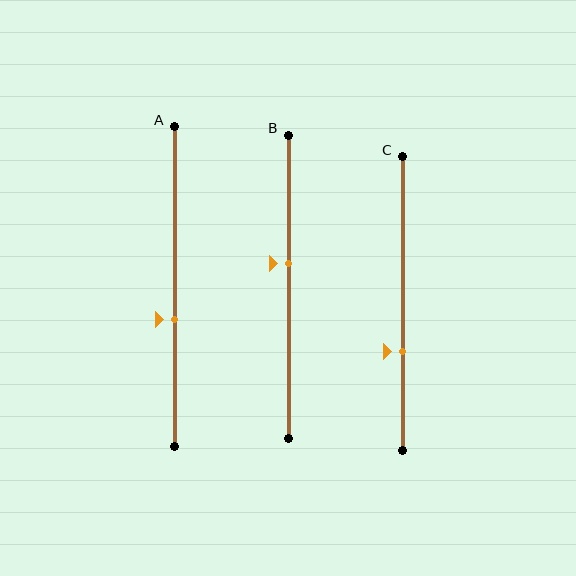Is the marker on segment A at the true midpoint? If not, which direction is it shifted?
No, the marker on segment A is shifted downward by about 10% of the segment length.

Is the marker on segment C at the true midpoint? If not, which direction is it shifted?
No, the marker on segment C is shifted downward by about 16% of the segment length.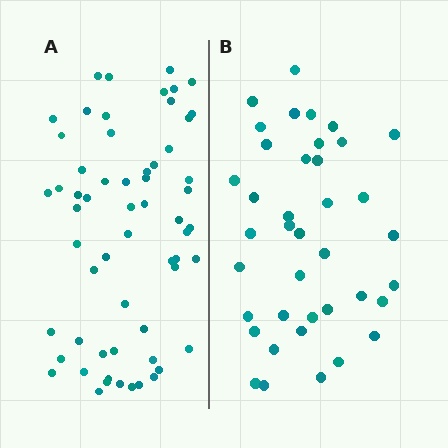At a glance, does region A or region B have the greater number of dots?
Region A (the left region) has more dots.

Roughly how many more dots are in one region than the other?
Region A has approximately 20 more dots than region B.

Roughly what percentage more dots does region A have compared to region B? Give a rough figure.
About 55% more.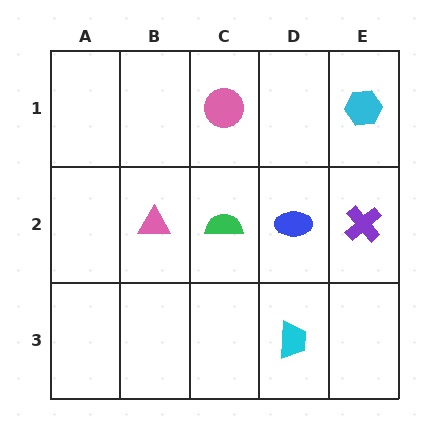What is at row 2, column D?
A blue ellipse.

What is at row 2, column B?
A pink triangle.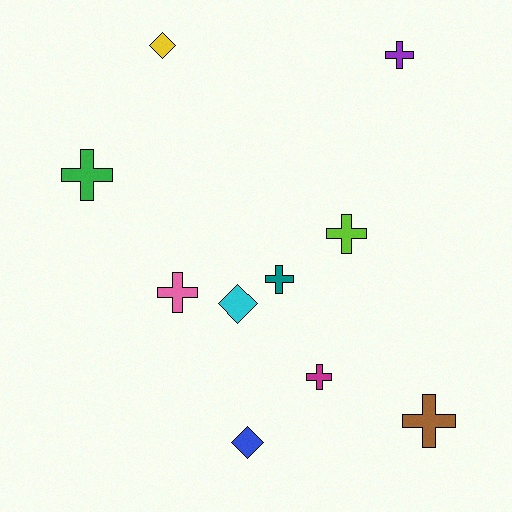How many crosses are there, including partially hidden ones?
There are 7 crosses.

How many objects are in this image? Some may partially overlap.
There are 10 objects.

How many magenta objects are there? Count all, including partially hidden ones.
There is 1 magenta object.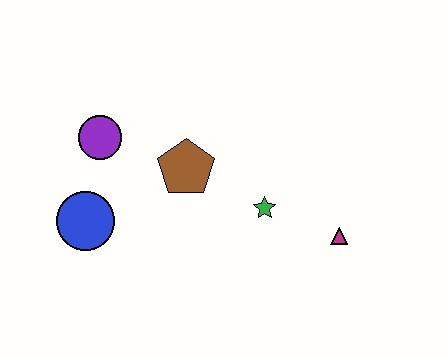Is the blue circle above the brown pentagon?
No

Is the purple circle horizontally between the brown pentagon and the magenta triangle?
No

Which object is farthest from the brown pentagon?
The magenta triangle is farthest from the brown pentagon.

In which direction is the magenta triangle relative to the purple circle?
The magenta triangle is to the right of the purple circle.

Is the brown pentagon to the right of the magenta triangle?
No